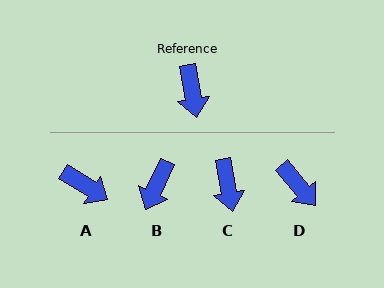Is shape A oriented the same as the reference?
No, it is off by about 48 degrees.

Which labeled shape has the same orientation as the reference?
C.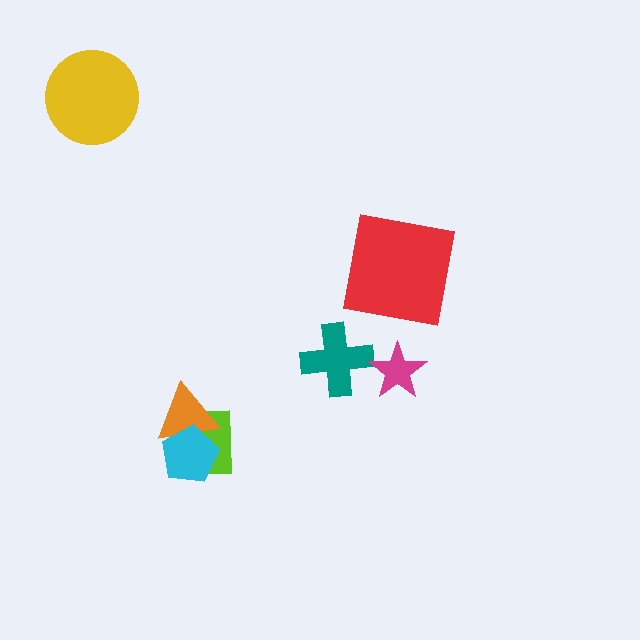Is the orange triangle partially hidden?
Yes, it is partially covered by another shape.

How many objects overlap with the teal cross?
0 objects overlap with the teal cross.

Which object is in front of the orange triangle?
The cyan pentagon is in front of the orange triangle.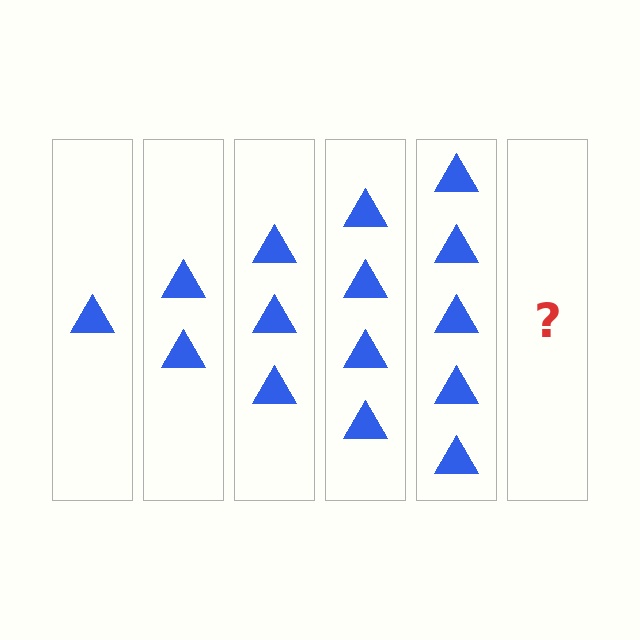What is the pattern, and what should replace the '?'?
The pattern is that each step adds one more triangle. The '?' should be 6 triangles.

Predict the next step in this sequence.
The next step is 6 triangles.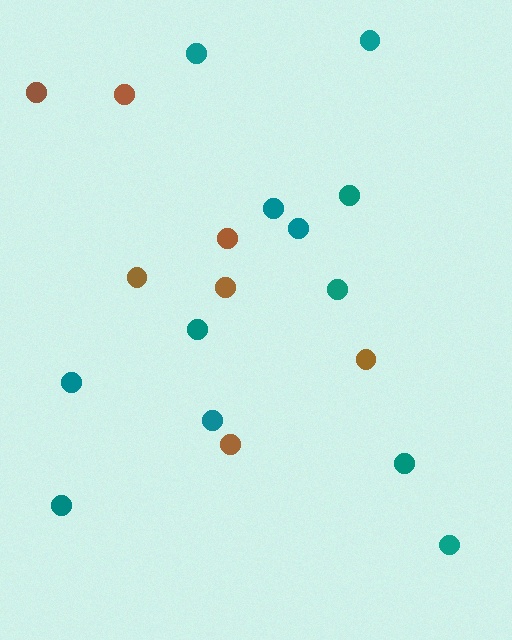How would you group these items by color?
There are 2 groups: one group of brown circles (7) and one group of teal circles (12).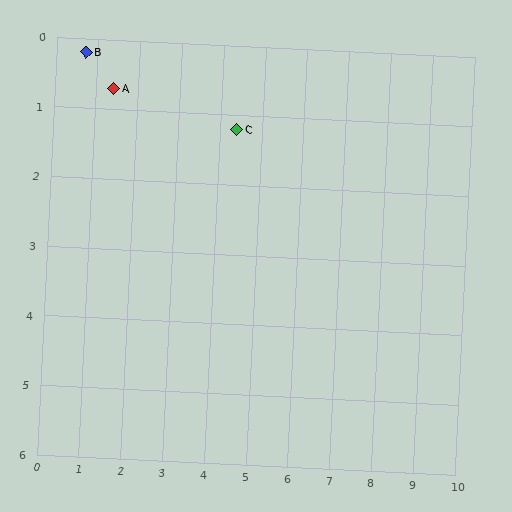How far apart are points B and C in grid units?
Points B and C are about 3.8 grid units apart.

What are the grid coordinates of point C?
Point C is at approximately (4.4, 1.2).